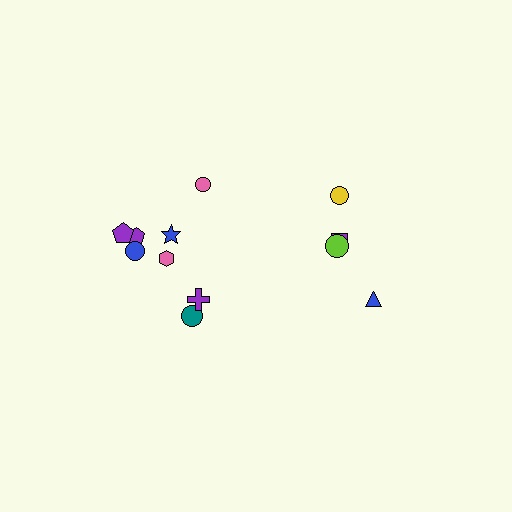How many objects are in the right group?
There are 4 objects.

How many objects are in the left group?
There are 8 objects.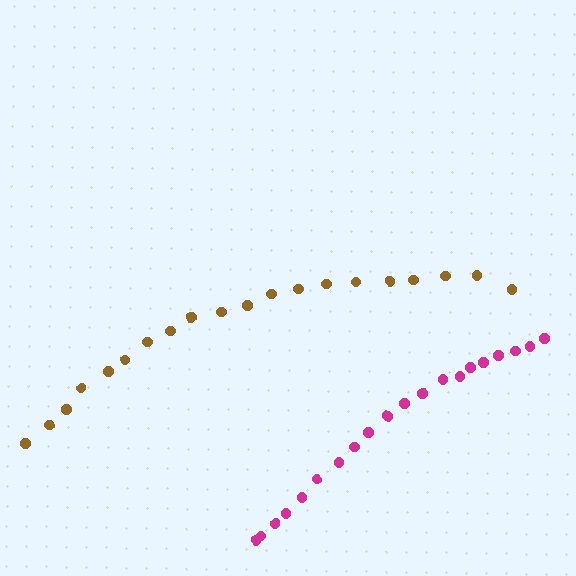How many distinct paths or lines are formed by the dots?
There are 2 distinct paths.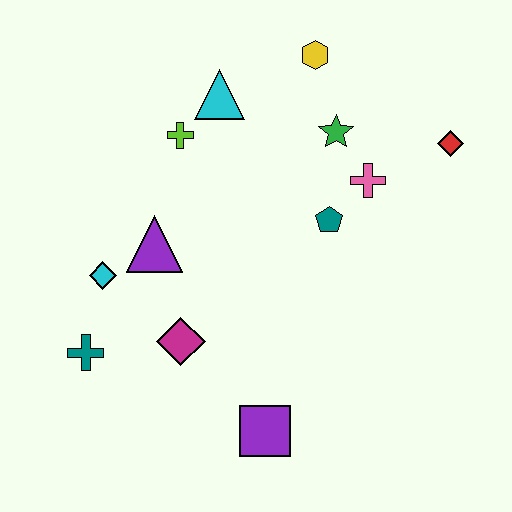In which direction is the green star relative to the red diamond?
The green star is to the left of the red diamond.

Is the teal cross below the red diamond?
Yes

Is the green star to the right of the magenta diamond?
Yes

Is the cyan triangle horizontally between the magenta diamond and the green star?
Yes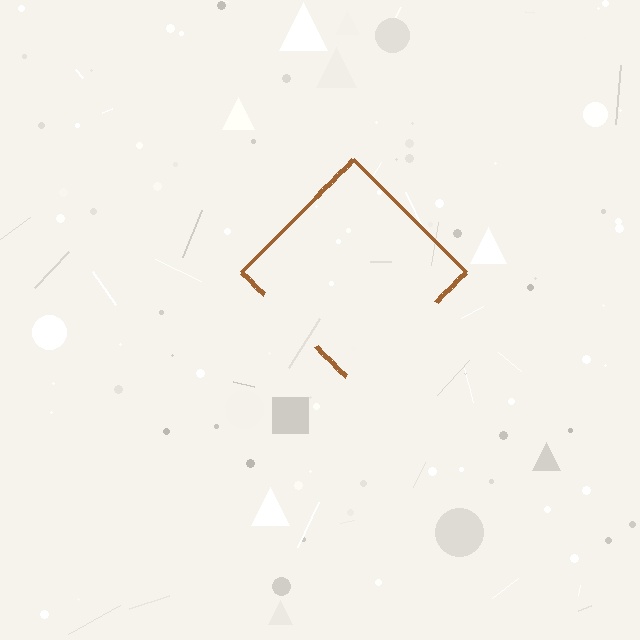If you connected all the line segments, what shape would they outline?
They would outline a diamond.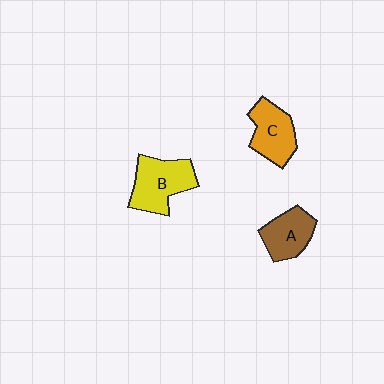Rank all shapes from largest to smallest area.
From largest to smallest: B (yellow), C (orange), A (brown).